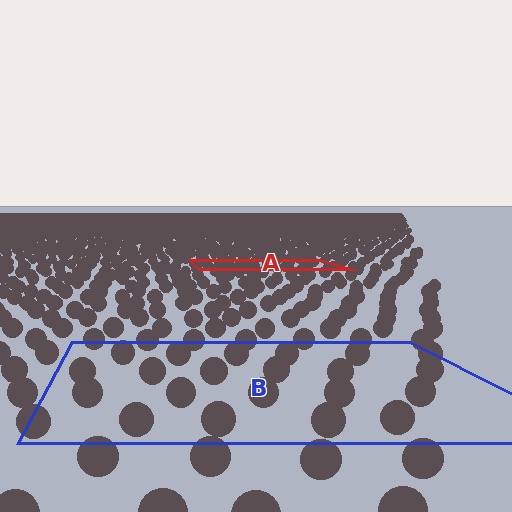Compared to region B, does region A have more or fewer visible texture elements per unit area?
Region A has more texture elements per unit area — they are packed more densely because it is farther away.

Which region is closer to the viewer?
Region B is closer. The texture elements there are larger and more spread out.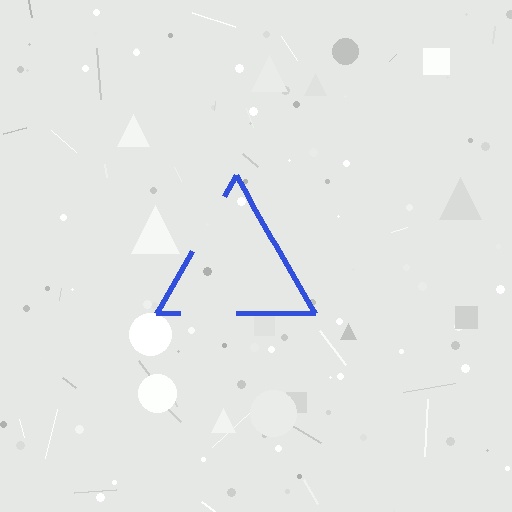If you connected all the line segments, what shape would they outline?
They would outline a triangle.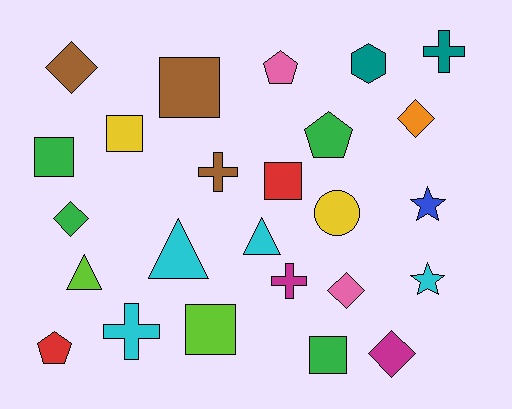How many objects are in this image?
There are 25 objects.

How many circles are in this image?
There is 1 circle.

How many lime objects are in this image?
There are 2 lime objects.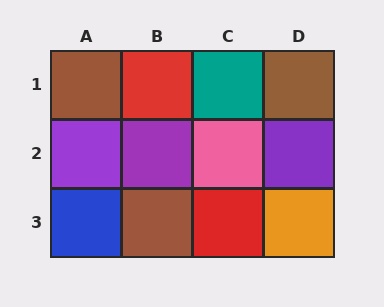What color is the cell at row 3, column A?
Blue.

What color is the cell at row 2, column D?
Purple.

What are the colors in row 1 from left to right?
Brown, red, teal, brown.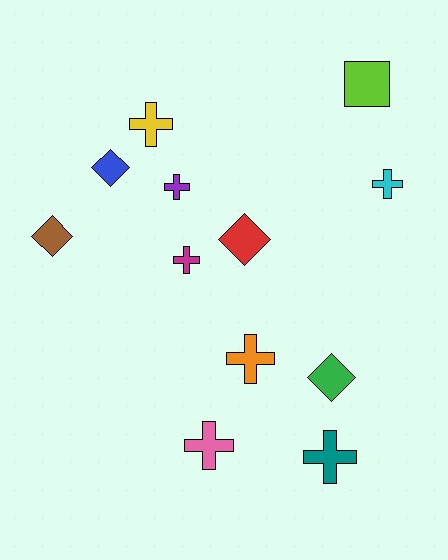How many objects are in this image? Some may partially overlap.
There are 12 objects.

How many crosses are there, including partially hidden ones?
There are 7 crosses.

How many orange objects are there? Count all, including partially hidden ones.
There is 1 orange object.